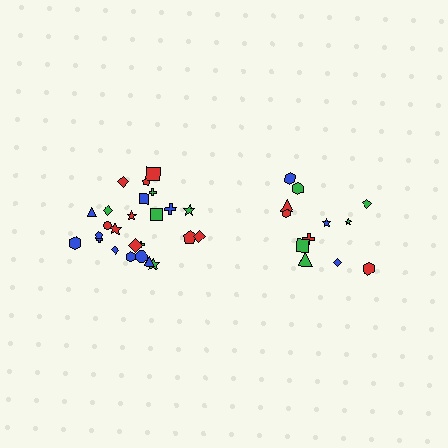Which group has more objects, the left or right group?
The left group.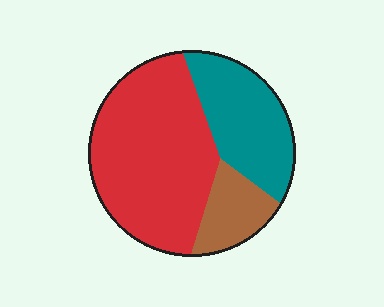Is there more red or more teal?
Red.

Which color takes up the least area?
Brown, at roughly 15%.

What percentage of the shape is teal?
Teal takes up between a quarter and a half of the shape.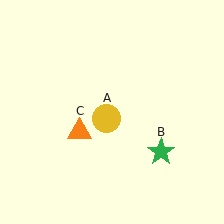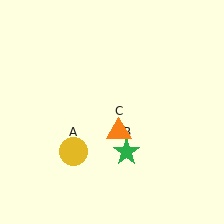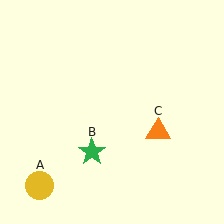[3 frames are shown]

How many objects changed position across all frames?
3 objects changed position: yellow circle (object A), green star (object B), orange triangle (object C).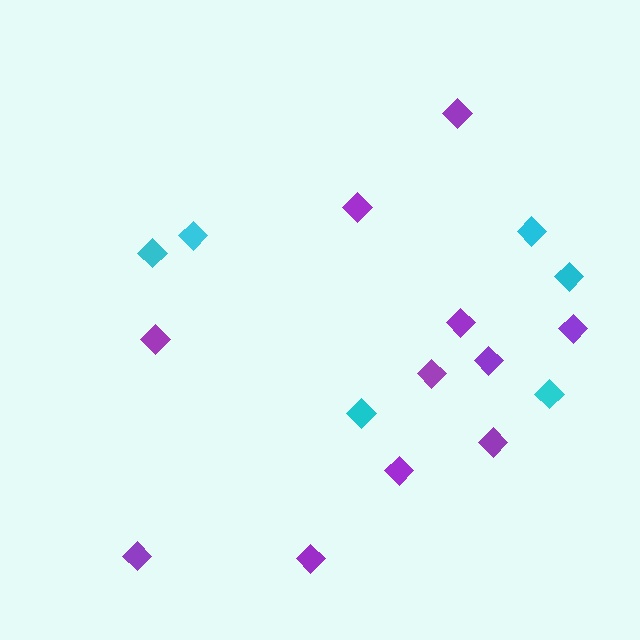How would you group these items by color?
There are 2 groups: one group of purple diamonds (11) and one group of cyan diamonds (6).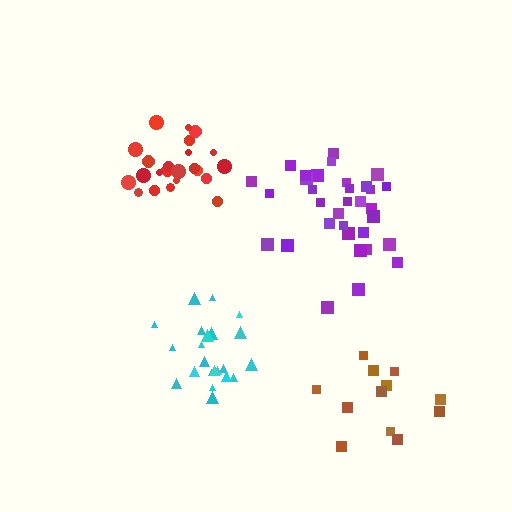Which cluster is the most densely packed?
Red.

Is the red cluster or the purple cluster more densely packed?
Red.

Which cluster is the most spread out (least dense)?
Brown.